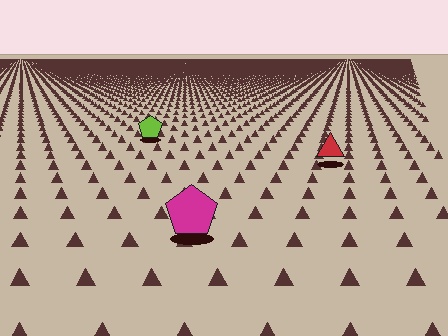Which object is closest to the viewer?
The magenta pentagon is closest. The texture marks near it are larger and more spread out.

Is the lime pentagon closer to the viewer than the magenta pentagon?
No. The magenta pentagon is closer — you can tell from the texture gradient: the ground texture is coarser near it.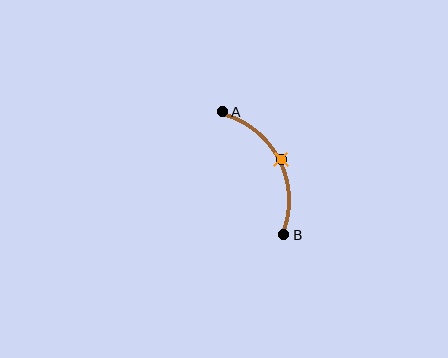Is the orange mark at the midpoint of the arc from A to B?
Yes. The orange mark lies on the arc at equal arc-length from both A and B — it is the arc midpoint.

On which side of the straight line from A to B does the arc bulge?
The arc bulges to the right of the straight line connecting A and B.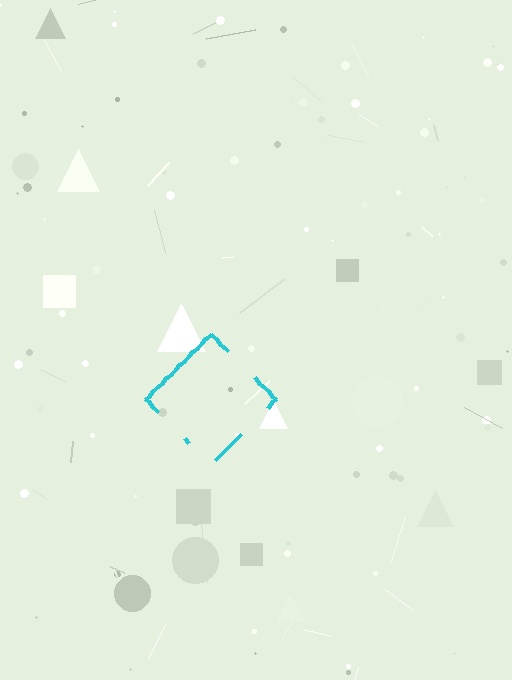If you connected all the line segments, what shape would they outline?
They would outline a diamond.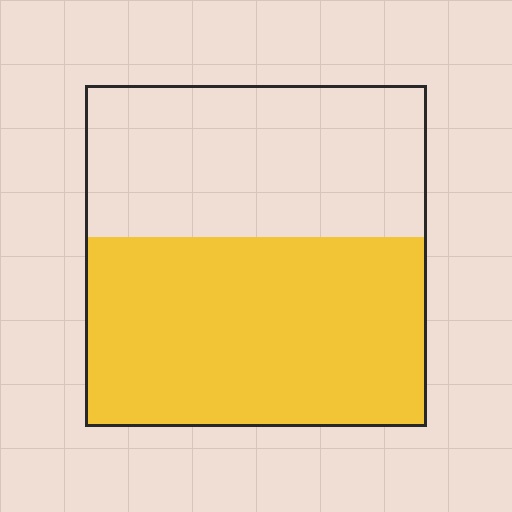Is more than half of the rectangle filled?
Yes.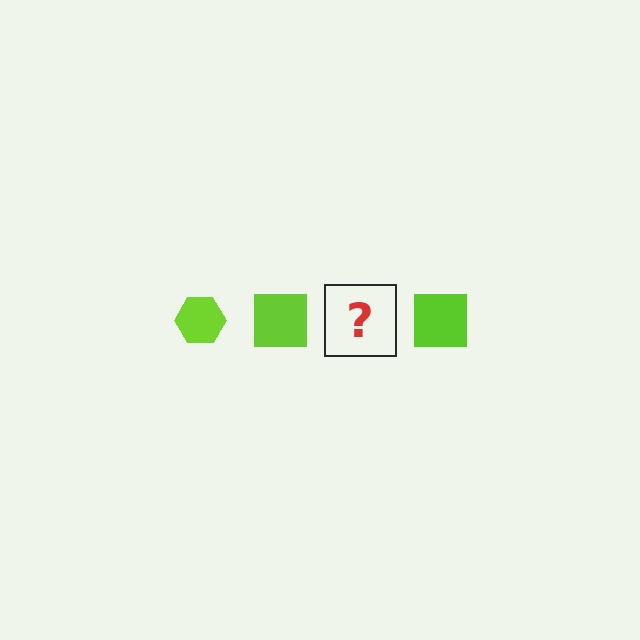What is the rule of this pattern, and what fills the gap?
The rule is that the pattern cycles through hexagon, square shapes in lime. The gap should be filled with a lime hexagon.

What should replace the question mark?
The question mark should be replaced with a lime hexagon.